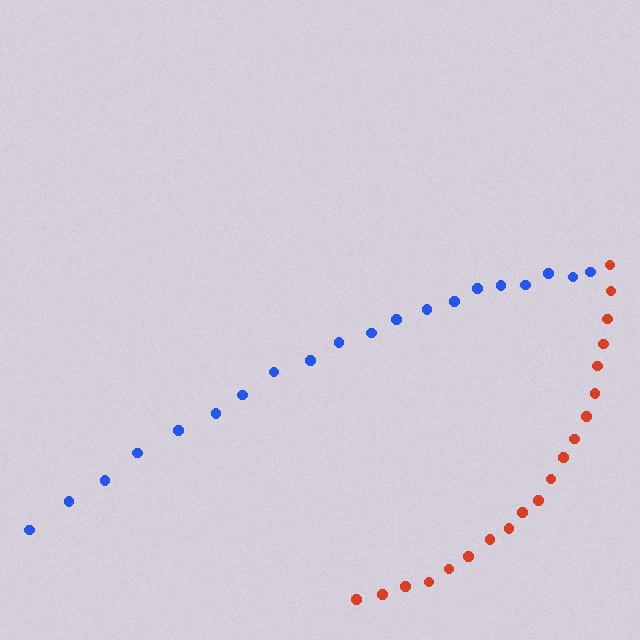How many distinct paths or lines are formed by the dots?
There are 2 distinct paths.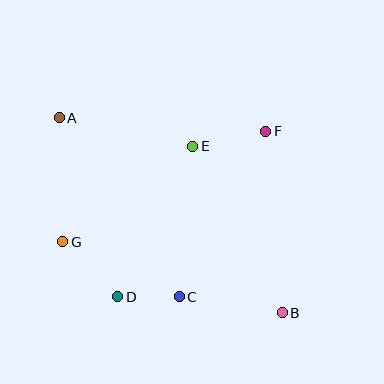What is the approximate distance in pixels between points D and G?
The distance between D and G is approximately 78 pixels.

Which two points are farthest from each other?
Points A and B are farthest from each other.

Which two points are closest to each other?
Points C and D are closest to each other.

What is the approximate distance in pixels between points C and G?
The distance between C and G is approximately 129 pixels.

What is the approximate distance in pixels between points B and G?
The distance between B and G is approximately 231 pixels.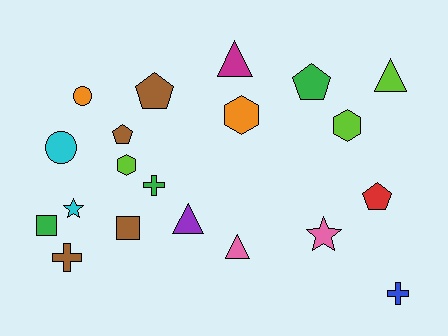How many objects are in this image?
There are 20 objects.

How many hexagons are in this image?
There are 3 hexagons.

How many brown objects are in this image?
There are 4 brown objects.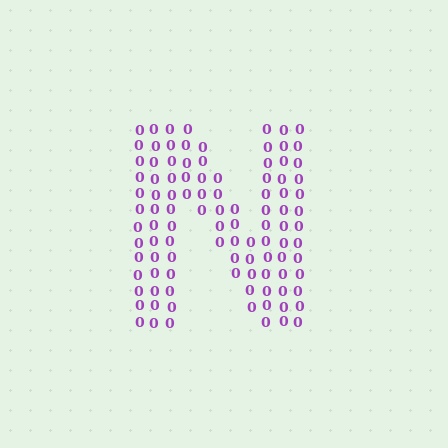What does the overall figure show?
The overall figure shows the letter N.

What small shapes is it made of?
It is made of small digit 0's.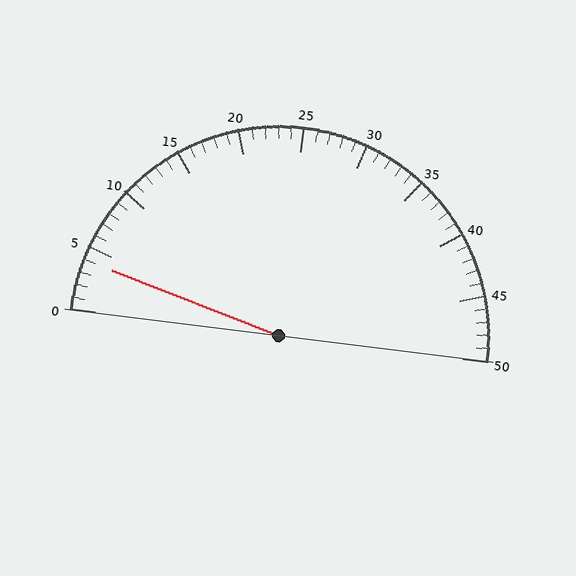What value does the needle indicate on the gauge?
The needle indicates approximately 4.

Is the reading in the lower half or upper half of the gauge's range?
The reading is in the lower half of the range (0 to 50).